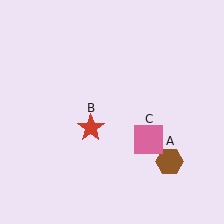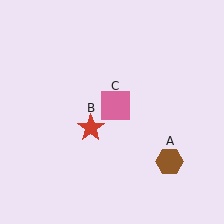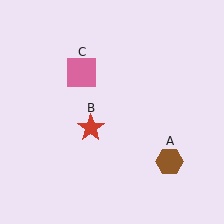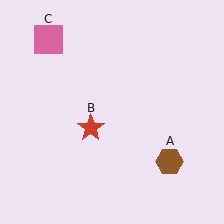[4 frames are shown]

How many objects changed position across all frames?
1 object changed position: pink square (object C).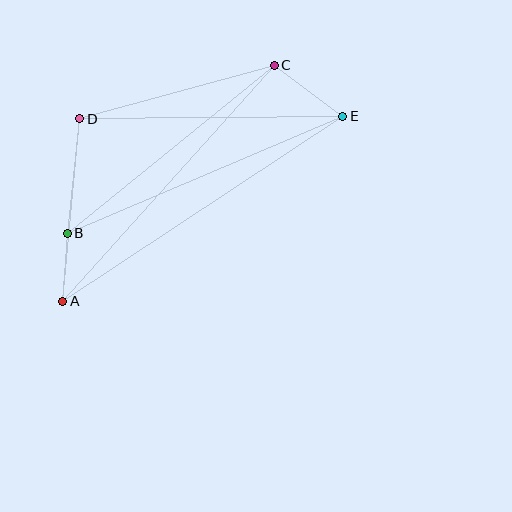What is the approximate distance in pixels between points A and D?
The distance between A and D is approximately 183 pixels.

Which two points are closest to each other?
Points A and B are closest to each other.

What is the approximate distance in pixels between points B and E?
The distance between B and E is approximately 299 pixels.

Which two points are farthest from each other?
Points A and E are farthest from each other.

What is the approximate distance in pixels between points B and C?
The distance between B and C is approximately 266 pixels.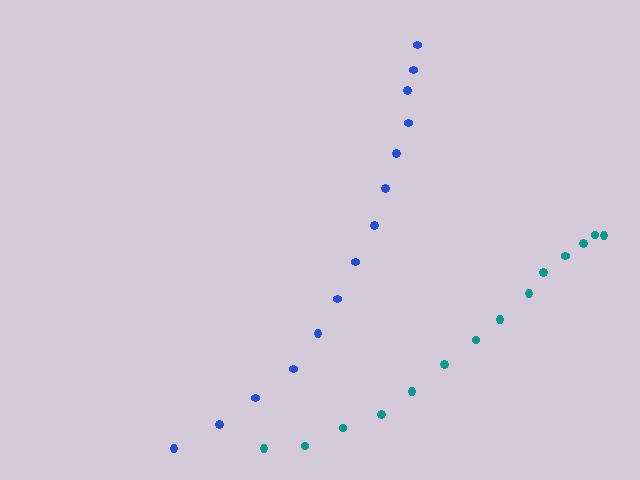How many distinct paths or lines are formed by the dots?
There are 2 distinct paths.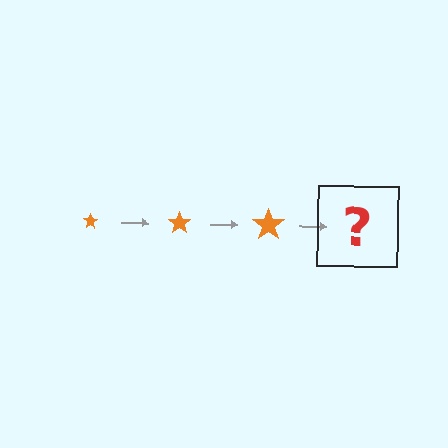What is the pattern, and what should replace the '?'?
The pattern is that the star gets progressively larger each step. The '?' should be an orange star, larger than the previous one.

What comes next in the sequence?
The next element should be an orange star, larger than the previous one.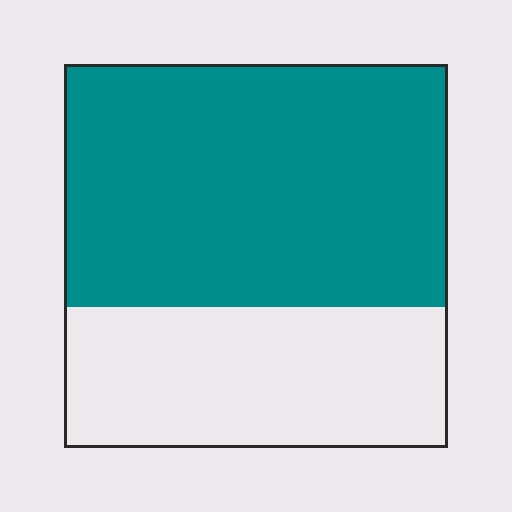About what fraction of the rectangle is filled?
About five eighths (5/8).